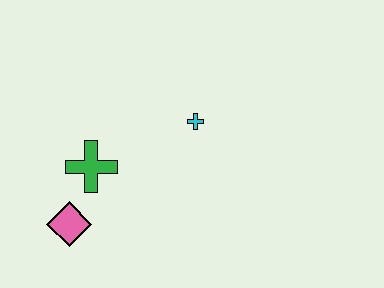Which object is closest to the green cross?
The pink diamond is closest to the green cross.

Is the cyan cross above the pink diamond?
Yes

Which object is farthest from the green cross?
The cyan cross is farthest from the green cross.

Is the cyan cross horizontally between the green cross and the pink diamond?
No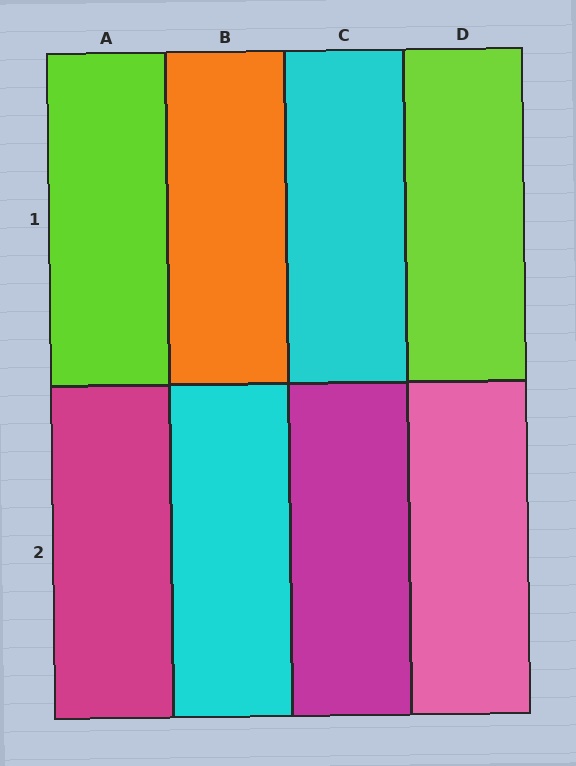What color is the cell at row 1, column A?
Lime.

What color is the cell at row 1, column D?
Lime.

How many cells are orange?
1 cell is orange.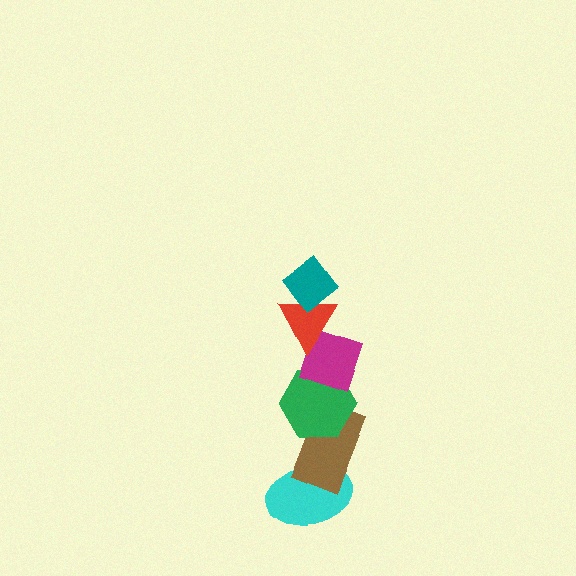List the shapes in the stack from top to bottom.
From top to bottom: the teal diamond, the red triangle, the magenta diamond, the green hexagon, the brown rectangle, the cyan ellipse.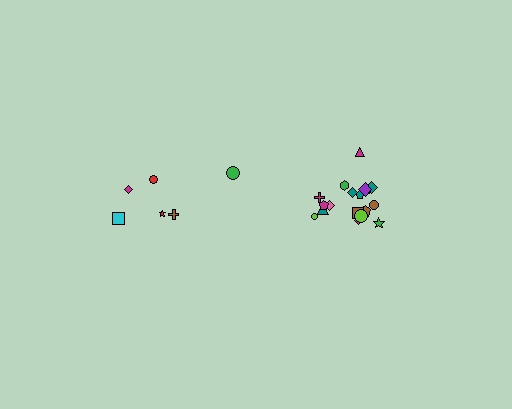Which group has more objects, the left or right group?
The right group.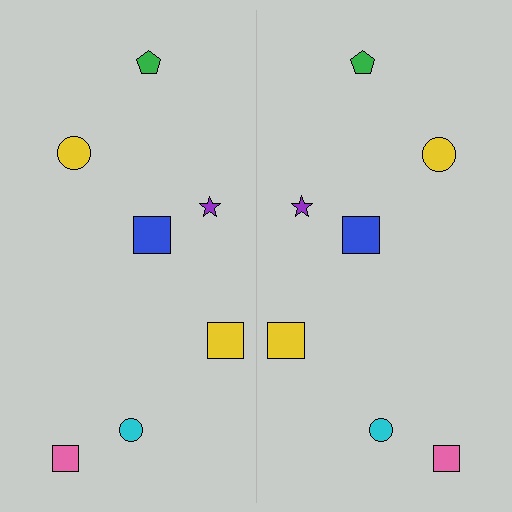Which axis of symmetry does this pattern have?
The pattern has a vertical axis of symmetry running through the center of the image.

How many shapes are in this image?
There are 14 shapes in this image.